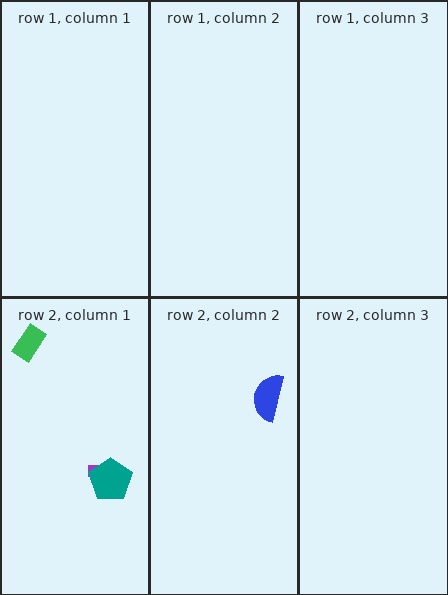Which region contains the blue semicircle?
The row 2, column 2 region.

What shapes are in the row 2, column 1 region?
The purple arrow, the teal pentagon, the green rectangle.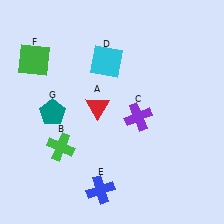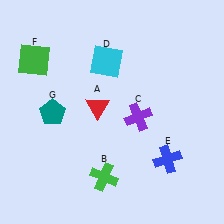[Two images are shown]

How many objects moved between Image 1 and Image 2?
2 objects moved between the two images.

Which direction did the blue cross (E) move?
The blue cross (E) moved right.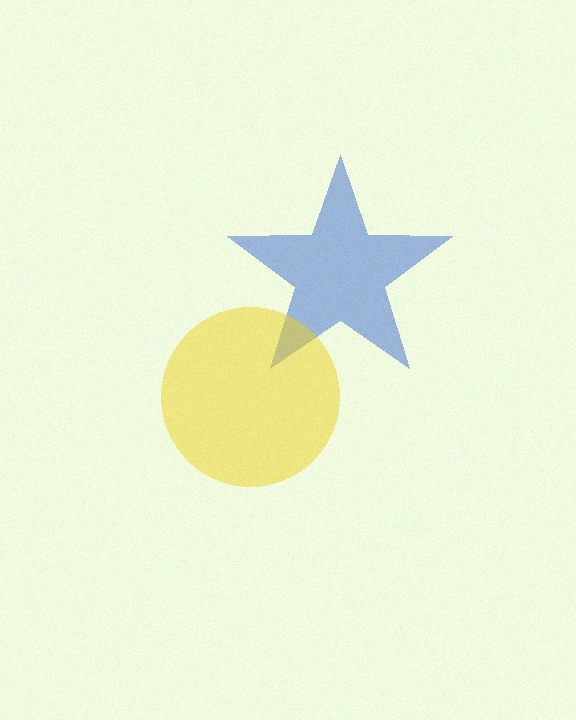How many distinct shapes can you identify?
There are 2 distinct shapes: a blue star, a yellow circle.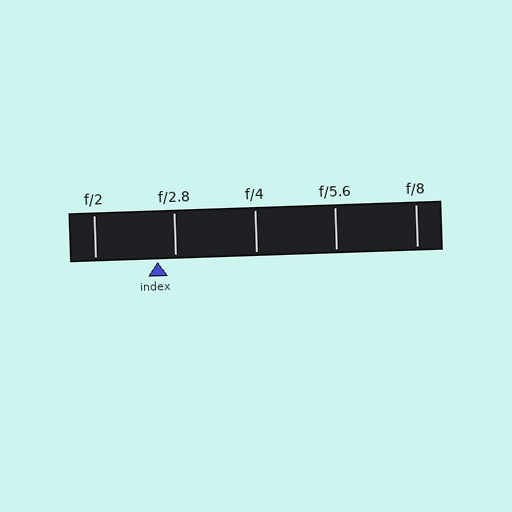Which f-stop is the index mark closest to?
The index mark is closest to f/2.8.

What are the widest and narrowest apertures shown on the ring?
The widest aperture shown is f/2 and the narrowest is f/8.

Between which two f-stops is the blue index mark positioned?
The index mark is between f/2 and f/2.8.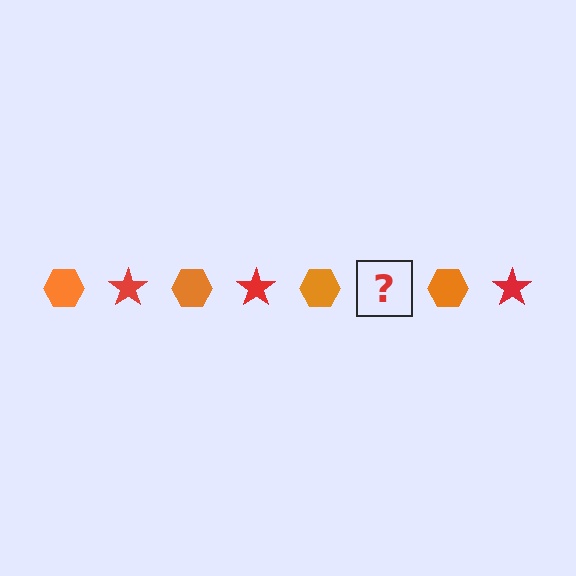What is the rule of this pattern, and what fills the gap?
The rule is that the pattern alternates between orange hexagon and red star. The gap should be filled with a red star.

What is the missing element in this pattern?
The missing element is a red star.